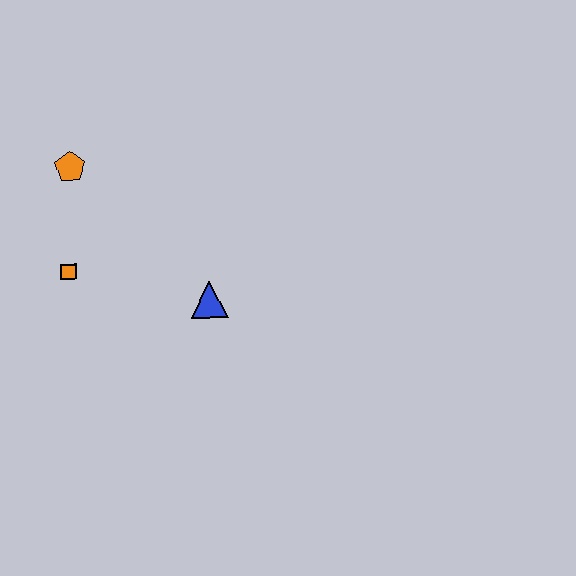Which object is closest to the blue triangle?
The orange square is closest to the blue triangle.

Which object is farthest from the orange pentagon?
The blue triangle is farthest from the orange pentagon.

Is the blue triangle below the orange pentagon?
Yes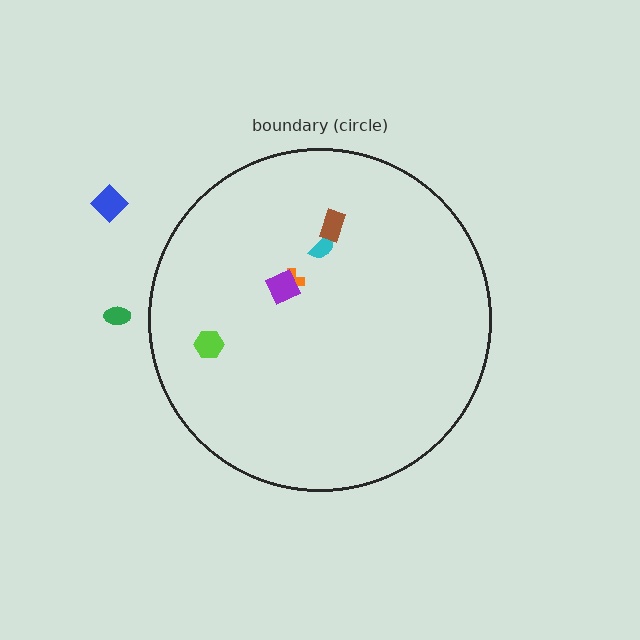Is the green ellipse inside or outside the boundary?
Outside.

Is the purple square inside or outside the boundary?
Inside.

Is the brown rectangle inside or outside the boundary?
Inside.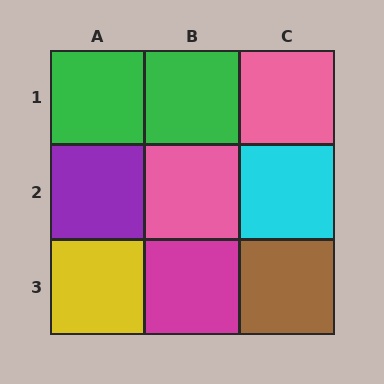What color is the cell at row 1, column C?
Pink.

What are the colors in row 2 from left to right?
Purple, pink, cyan.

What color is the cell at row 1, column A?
Green.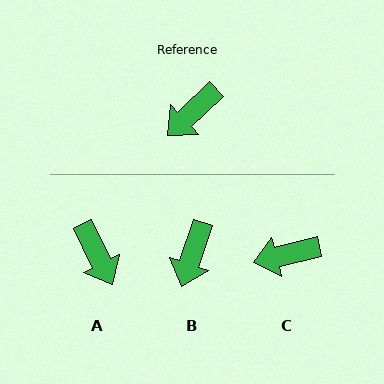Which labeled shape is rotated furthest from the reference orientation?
A, about 73 degrees away.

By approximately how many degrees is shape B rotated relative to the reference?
Approximately 28 degrees counter-clockwise.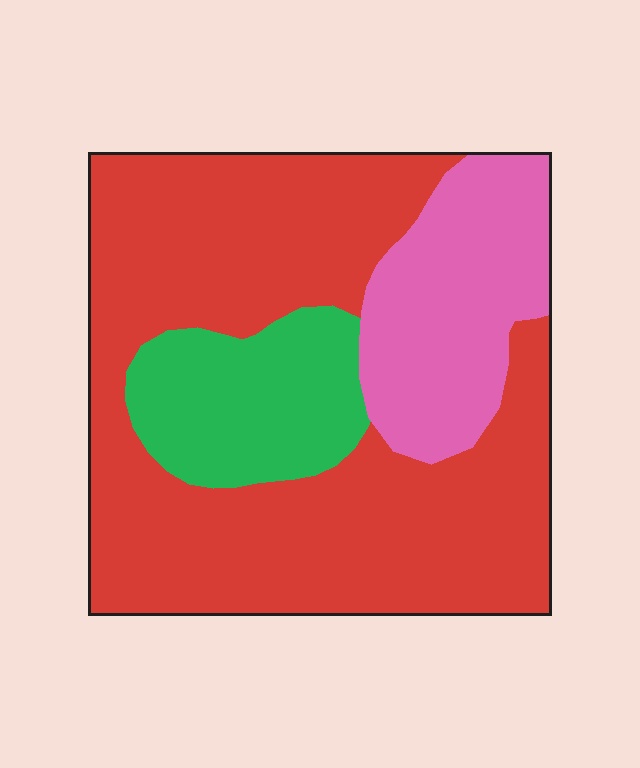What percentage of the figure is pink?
Pink covers about 20% of the figure.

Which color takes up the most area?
Red, at roughly 65%.